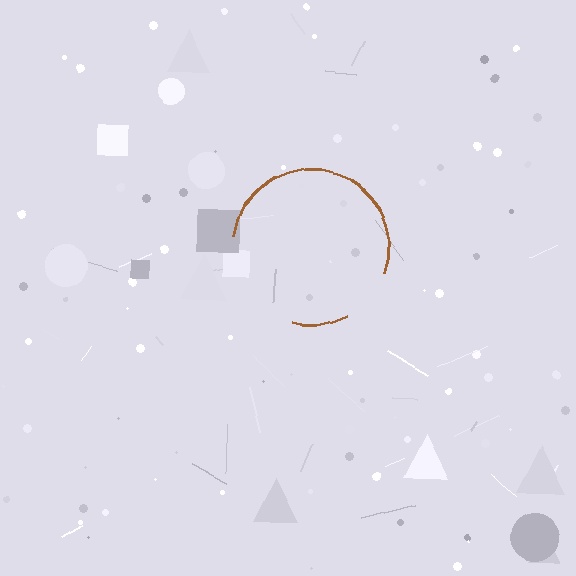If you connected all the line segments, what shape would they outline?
They would outline a circle.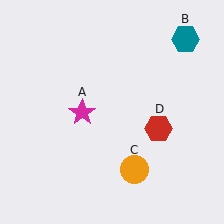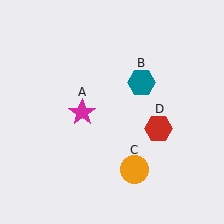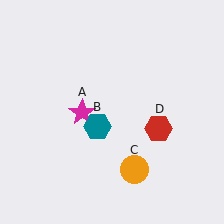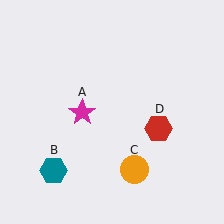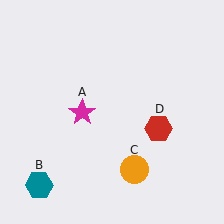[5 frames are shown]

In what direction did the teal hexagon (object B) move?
The teal hexagon (object B) moved down and to the left.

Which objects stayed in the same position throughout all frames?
Magenta star (object A) and orange circle (object C) and red hexagon (object D) remained stationary.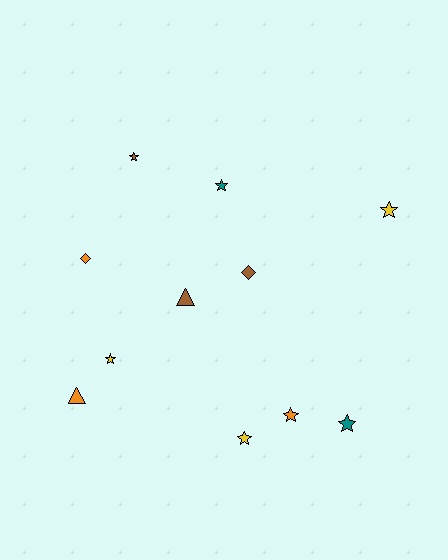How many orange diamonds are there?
There is 1 orange diamond.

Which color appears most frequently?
Yellow, with 3 objects.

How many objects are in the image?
There are 11 objects.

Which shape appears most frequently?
Star, with 7 objects.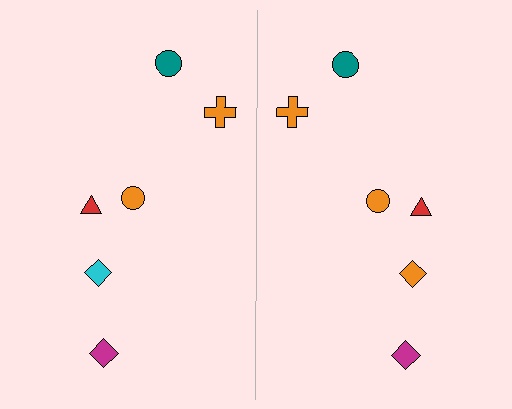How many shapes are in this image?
There are 12 shapes in this image.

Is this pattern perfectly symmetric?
No, the pattern is not perfectly symmetric. The orange diamond on the right side breaks the symmetry — its mirror counterpart is cyan.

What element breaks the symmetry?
The orange diamond on the right side breaks the symmetry — its mirror counterpart is cyan.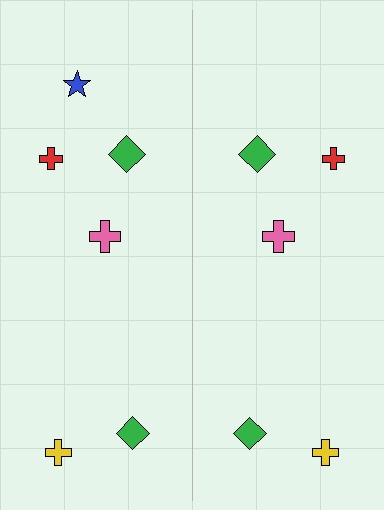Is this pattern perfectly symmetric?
No, the pattern is not perfectly symmetric. A blue star is missing from the right side.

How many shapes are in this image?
There are 11 shapes in this image.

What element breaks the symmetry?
A blue star is missing from the right side.